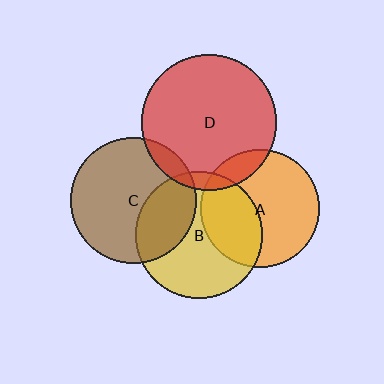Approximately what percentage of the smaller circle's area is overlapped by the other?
Approximately 30%.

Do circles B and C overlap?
Yes.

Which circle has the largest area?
Circle D (red).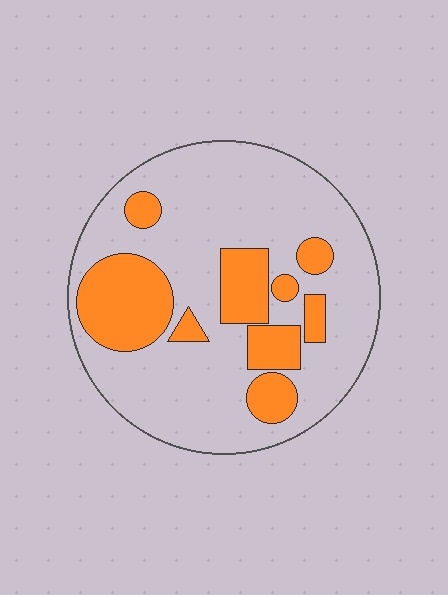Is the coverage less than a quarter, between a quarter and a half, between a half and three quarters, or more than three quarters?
Between a quarter and a half.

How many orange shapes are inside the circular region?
9.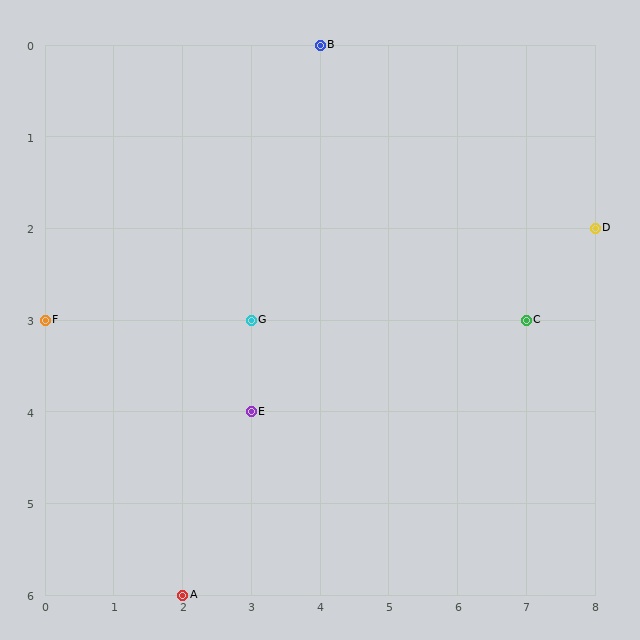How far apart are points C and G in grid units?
Points C and G are 4 columns apart.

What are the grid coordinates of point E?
Point E is at grid coordinates (3, 4).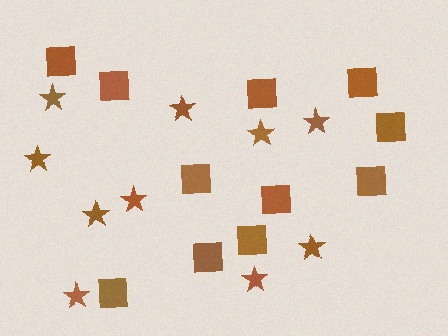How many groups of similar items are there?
There are 2 groups: one group of stars (10) and one group of squares (11).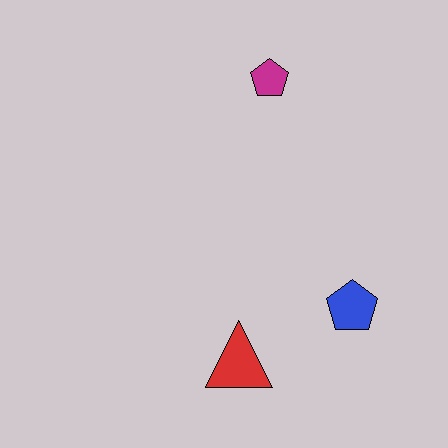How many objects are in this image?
There are 3 objects.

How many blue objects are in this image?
There is 1 blue object.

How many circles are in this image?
There are no circles.